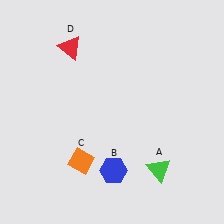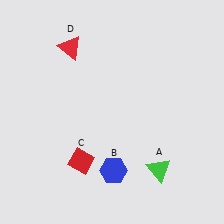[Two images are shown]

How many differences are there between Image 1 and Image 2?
There is 1 difference between the two images.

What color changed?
The diamond (C) changed from orange in Image 1 to red in Image 2.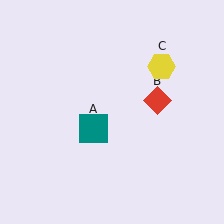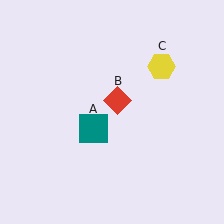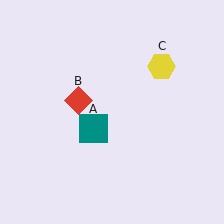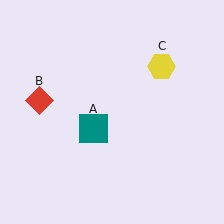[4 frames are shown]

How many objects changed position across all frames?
1 object changed position: red diamond (object B).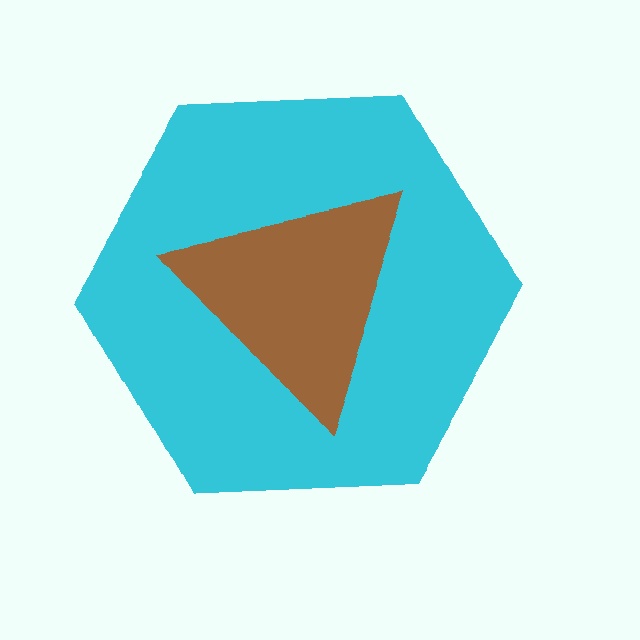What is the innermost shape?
The brown triangle.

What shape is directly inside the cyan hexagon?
The brown triangle.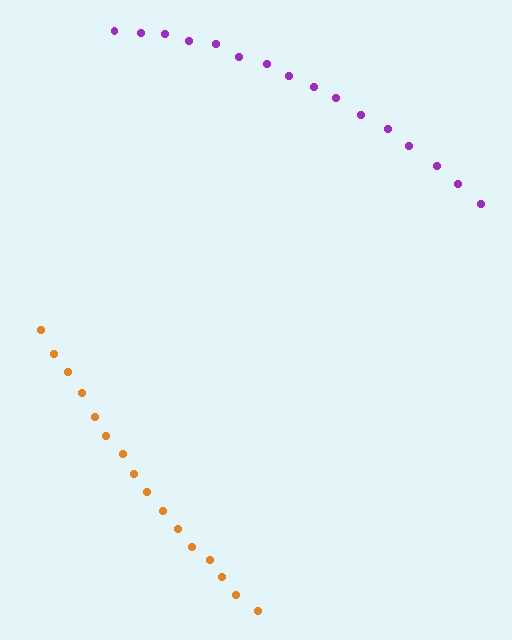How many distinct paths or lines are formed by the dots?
There are 2 distinct paths.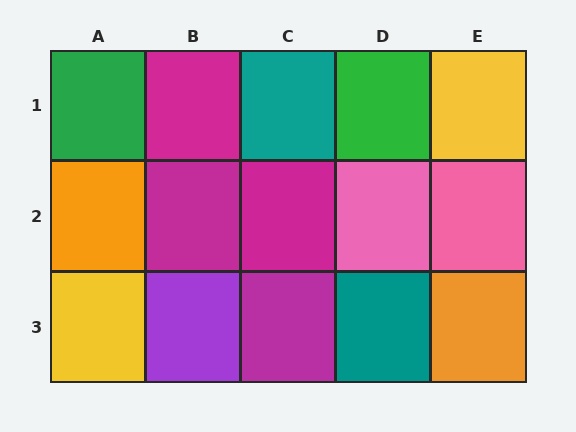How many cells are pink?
2 cells are pink.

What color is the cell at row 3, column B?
Purple.